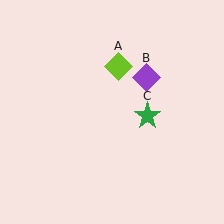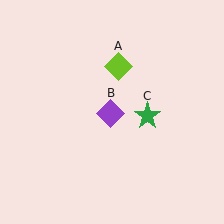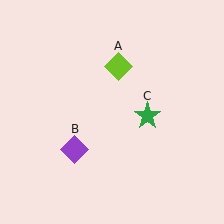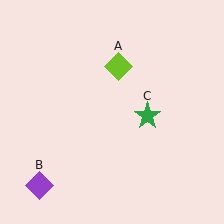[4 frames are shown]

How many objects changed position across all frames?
1 object changed position: purple diamond (object B).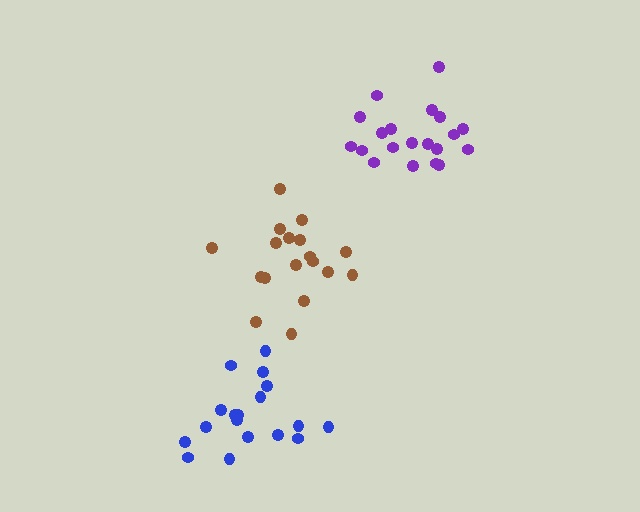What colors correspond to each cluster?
The clusters are colored: blue, purple, brown.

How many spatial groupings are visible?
There are 3 spatial groupings.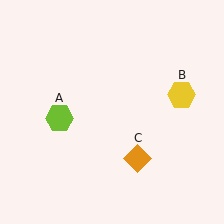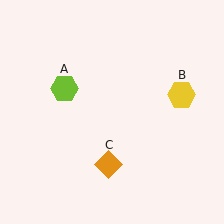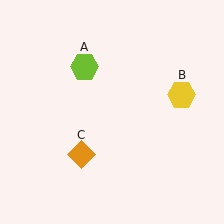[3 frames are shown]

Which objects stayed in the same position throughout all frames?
Yellow hexagon (object B) remained stationary.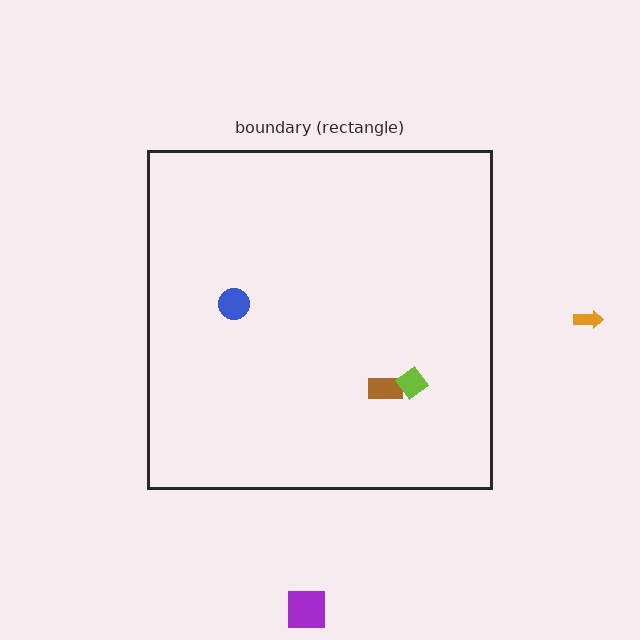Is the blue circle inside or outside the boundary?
Inside.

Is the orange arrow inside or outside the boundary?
Outside.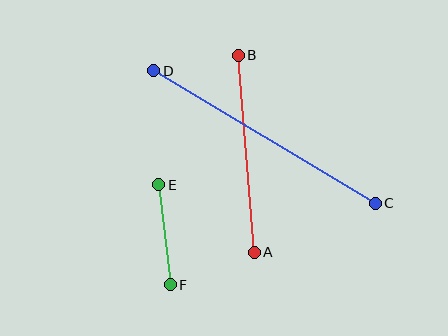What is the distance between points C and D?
The distance is approximately 258 pixels.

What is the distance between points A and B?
The distance is approximately 198 pixels.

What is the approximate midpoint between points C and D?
The midpoint is at approximately (265, 137) pixels.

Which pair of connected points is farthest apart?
Points C and D are farthest apart.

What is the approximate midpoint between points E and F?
The midpoint is at approximately (164, 235) pixels.